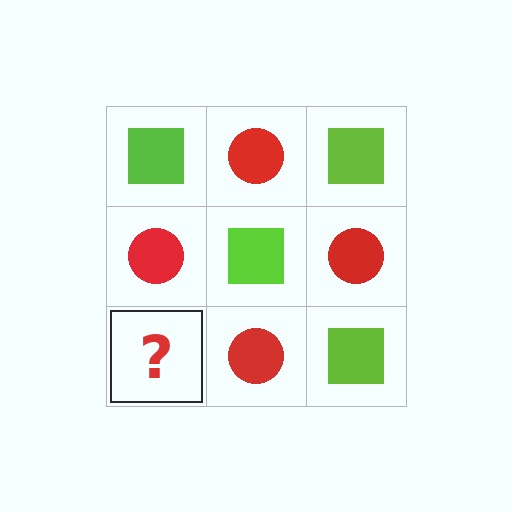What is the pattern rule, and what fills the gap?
The rule is that it alternates lime square and red circle in a checkerboard pattern. The gap should be filled with a lime square.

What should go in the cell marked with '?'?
The missing cell should contain a lime square.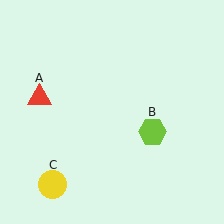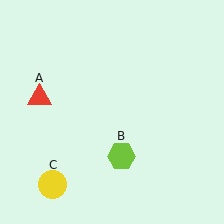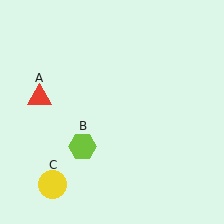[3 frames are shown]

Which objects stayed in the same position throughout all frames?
Red triangle (object A) and yellow circle (object C) remained stationary.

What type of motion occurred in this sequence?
The lime hexagon (object B) rotated clockwise around the center of the scene.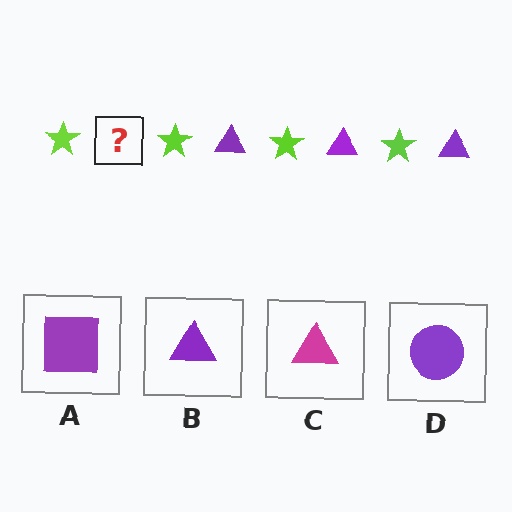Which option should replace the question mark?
Option B.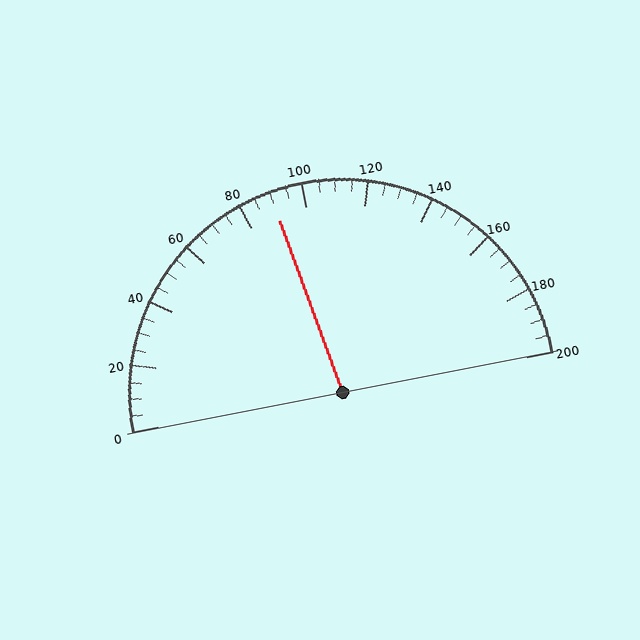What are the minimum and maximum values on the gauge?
The gauge ranges from 0 to 200.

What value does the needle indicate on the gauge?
The needle indicates approximately 90.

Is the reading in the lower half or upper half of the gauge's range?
The reading is in the lower half of the range (0 to 200).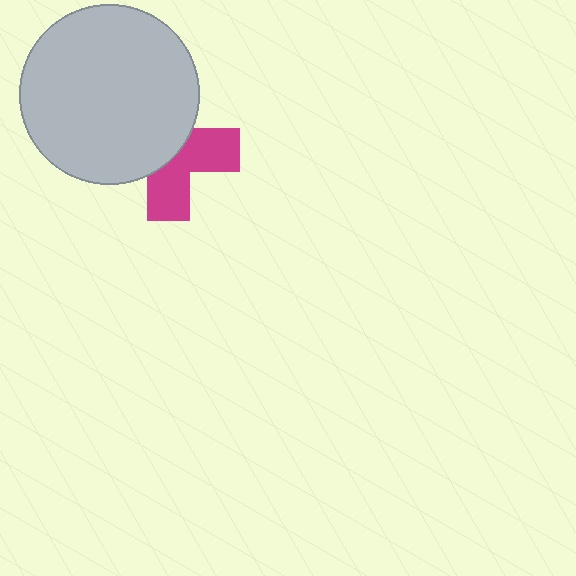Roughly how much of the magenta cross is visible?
About half of it is visible (roughly 45%).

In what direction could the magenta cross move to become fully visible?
The magenta cross could move toward the lower-right. That would shift it out from behind the light gray circle entirely.